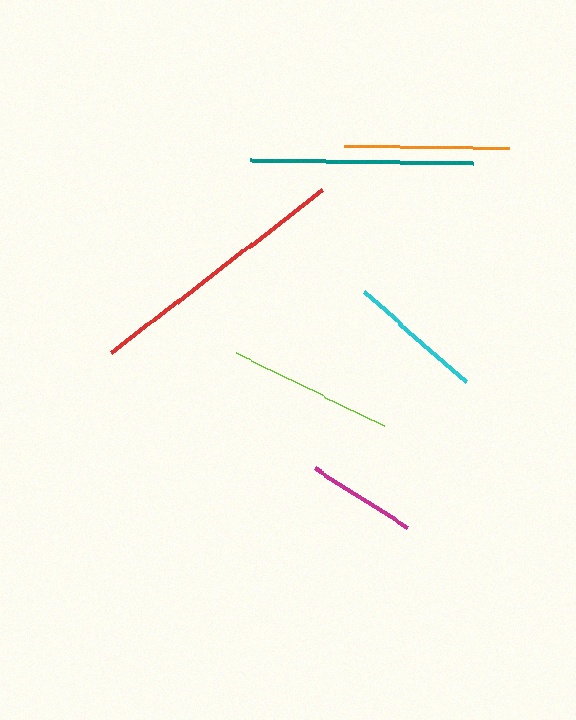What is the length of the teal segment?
The teal segment is approximately 223 pixels long.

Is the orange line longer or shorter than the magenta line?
The orange line is longer than the magenta line.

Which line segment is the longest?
The red line is the longest at approximately 266 pixels.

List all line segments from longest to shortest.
From longest to shortest: red, teal, lime, orange, cyan, magenta.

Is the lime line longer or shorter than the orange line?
The lime line is longer than the orange line.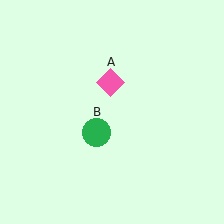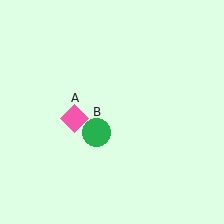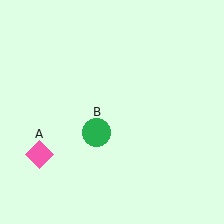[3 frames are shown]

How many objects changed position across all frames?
1 object changed position: pink diamond (object A).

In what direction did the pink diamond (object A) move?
The pink diamond (object A) moved down and to the left.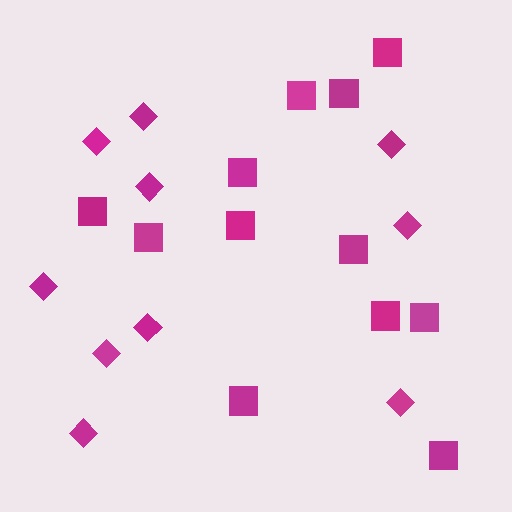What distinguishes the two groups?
There are 2 groups: one group of squares (12) and one group of diamonds (10).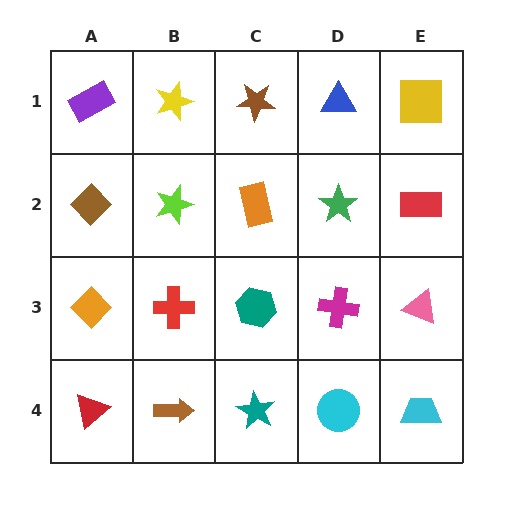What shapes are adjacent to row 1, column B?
A lime star (row 2, column B), a purple rectangle (row 1, column A), a brown star (row 1, column C).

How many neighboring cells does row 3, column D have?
4.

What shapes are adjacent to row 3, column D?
A green star (row 2, column D), a cyan circle (row 4, column D), a teal hexagon (row 3, column C), a pink triangle (row 3, column E).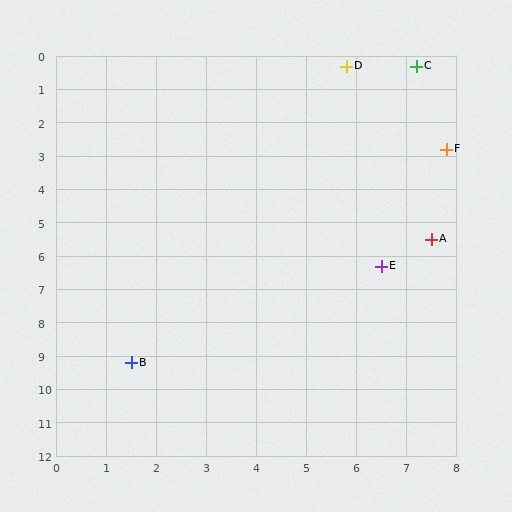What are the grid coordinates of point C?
Point C is at approximately (7.2, 0.3).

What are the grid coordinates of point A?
Point A is at approximately (7.5, 5.5).